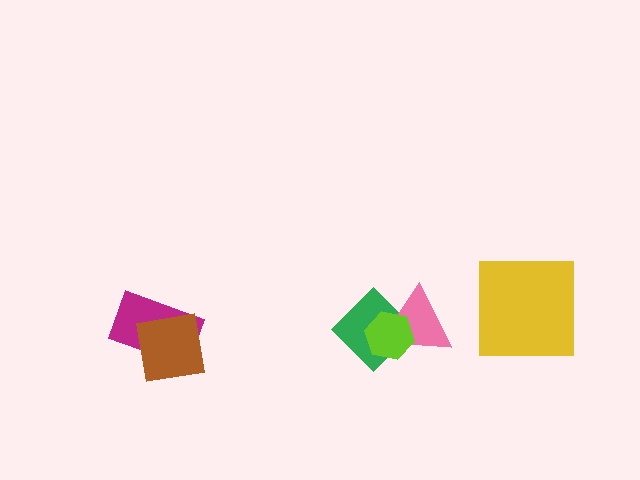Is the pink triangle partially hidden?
Yes, it is partially covered by another shape.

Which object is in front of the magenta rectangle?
The brown square is in front of the magenta rectangle.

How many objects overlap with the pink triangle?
2 objects overlap with the pink triangle.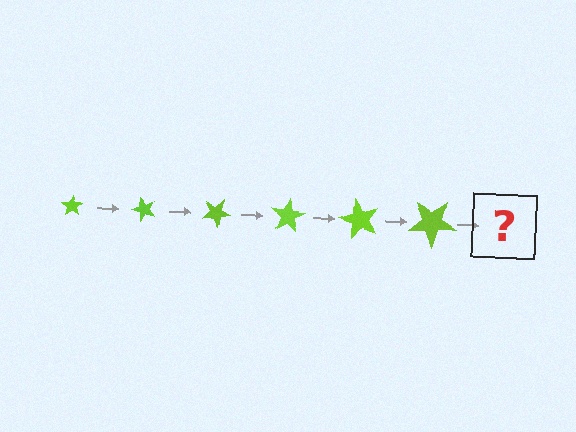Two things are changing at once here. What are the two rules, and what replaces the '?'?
The two rules are that the star grows larger each step and it rotates 50 degrees each step. The '?' should be a star, larger than the previous one and rotated 300 degrees from the start.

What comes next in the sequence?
The next element should be a star, larger than the previous one and rotated 300 degrees from the start.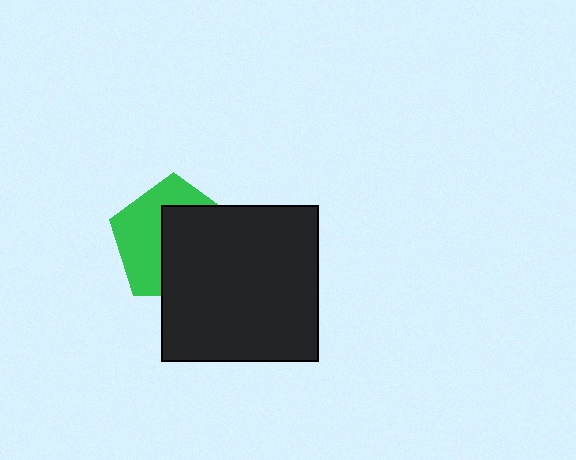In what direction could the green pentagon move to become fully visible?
The green pentagon could move toward the upper-left. That would shift it out from behind the black square entirely.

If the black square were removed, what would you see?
You would see the complete green pentagon.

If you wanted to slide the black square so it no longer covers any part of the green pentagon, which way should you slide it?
Slide it toward the lower-right — that is the most direct way to separate the two shapes.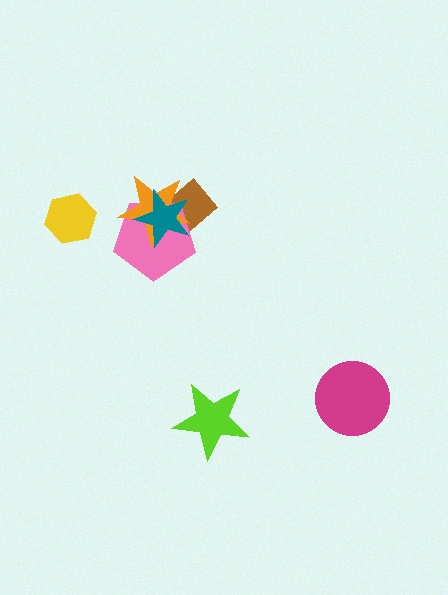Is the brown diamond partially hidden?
Yes, it is partially covered by another shape.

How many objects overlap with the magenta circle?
0 objects overlap with the magenta circle.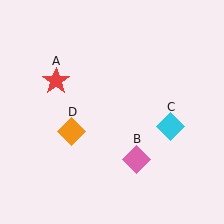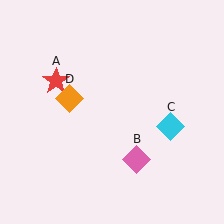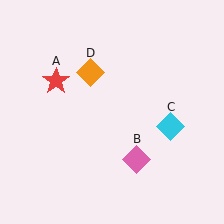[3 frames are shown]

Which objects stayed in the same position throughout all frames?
Red star (object A) and pink diamond (object B) and cyan diamond (object C) remained stationary.